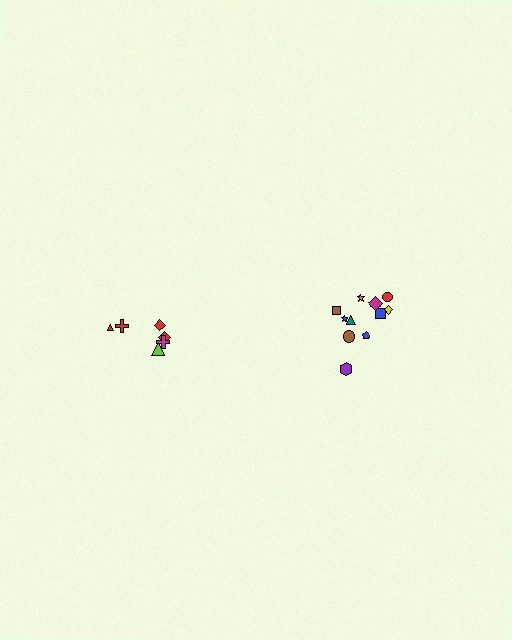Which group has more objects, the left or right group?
The right group.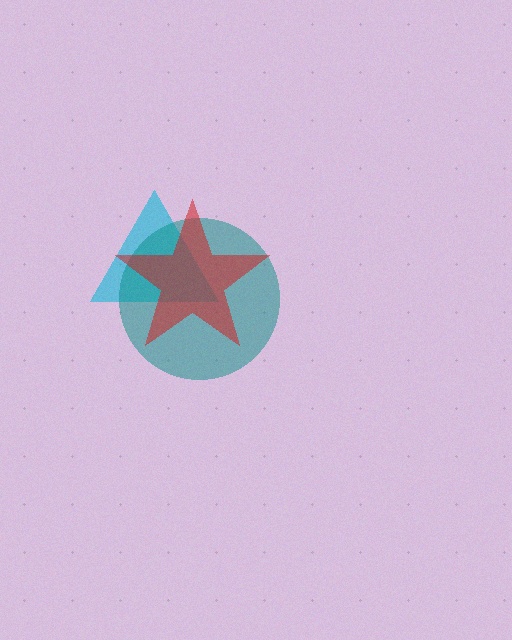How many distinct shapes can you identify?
There are 3 distinct shapes: a cyan triangle, a teal circle, a red star.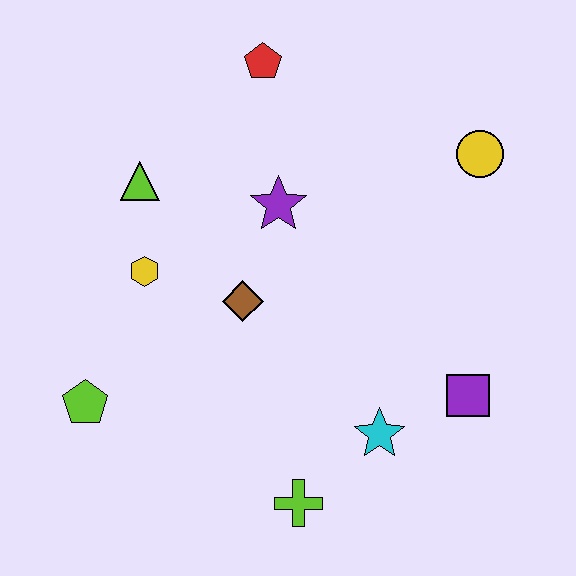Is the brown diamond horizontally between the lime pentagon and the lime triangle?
No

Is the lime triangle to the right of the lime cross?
No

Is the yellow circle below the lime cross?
No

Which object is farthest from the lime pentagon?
The yellow circle is farthest from the lime pentagon.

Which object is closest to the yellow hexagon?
The lime triangle is closest to the yellow hexagon.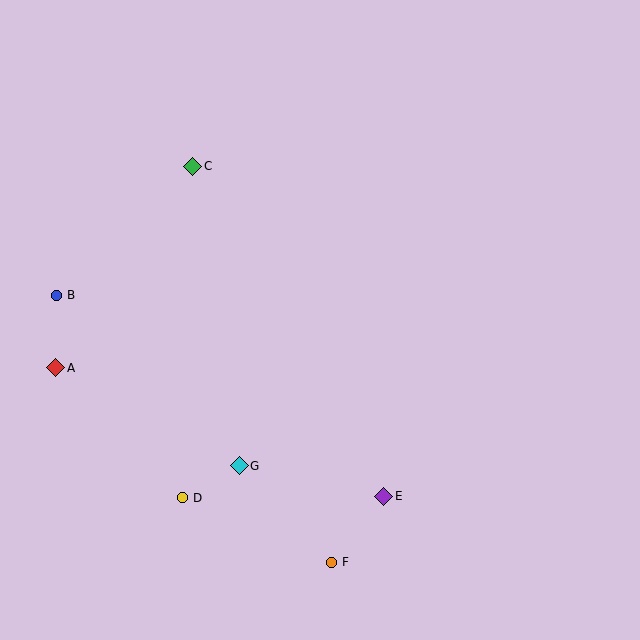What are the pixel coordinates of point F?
Point F is at (331, 562).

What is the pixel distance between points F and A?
The distance between F and A is 337 pixels.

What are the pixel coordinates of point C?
Point C is at (193, 166).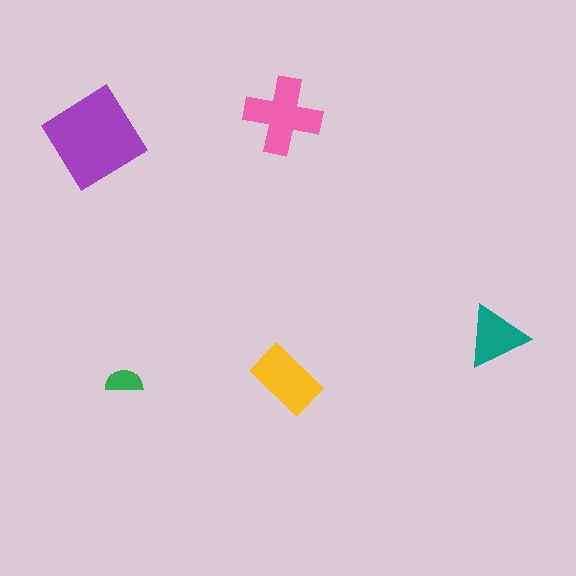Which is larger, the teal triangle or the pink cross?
The pink cross.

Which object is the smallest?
The green semicircle.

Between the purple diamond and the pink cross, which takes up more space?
The purple diamond.